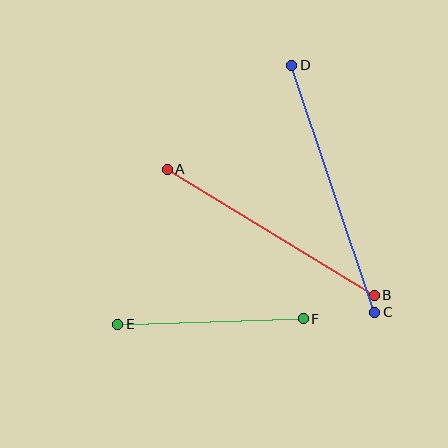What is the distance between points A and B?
The distance is approximately 242 pixels.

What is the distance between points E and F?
The distance is approximately 185 pixels.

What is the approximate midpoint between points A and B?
The midpoint is at approximately (271, 232) pixels.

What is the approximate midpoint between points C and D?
The midpoint is at approximately (333, 189) pixels.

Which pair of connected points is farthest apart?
Points C and D are farthest apart.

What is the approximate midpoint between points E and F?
The midpoint is at approximately (210, 322) pixels.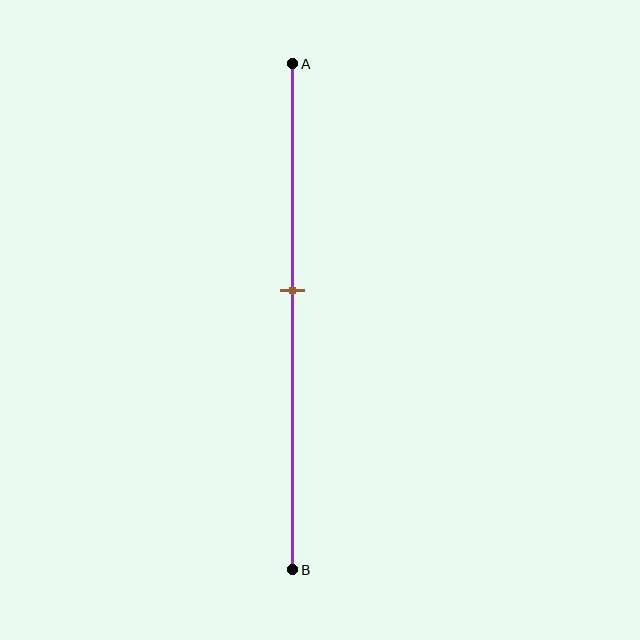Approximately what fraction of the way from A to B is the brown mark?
The brown mark is approximately 45% of the way from A to B.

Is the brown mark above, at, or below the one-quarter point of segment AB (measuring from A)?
The brown mark is below the one-quarter point of segment AB.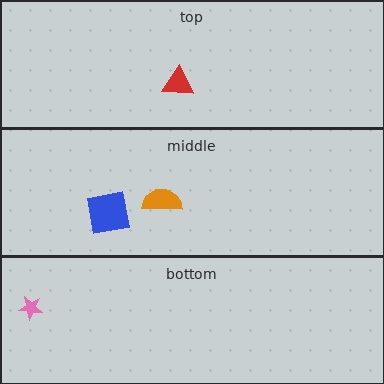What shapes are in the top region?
The red triangle.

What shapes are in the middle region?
The orange semicircle, the blue square.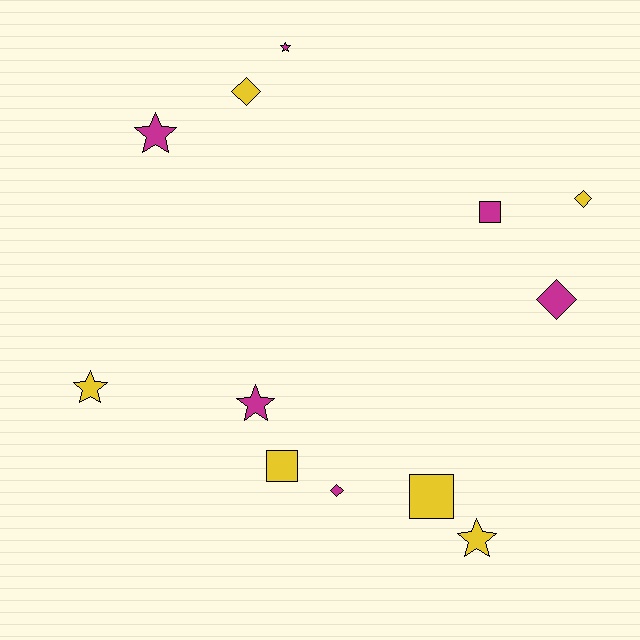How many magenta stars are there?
There are 3 magenta stars.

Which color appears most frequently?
Yellow, with 6 objects.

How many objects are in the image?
There are 12 objects.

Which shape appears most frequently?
Star, with 5 objects.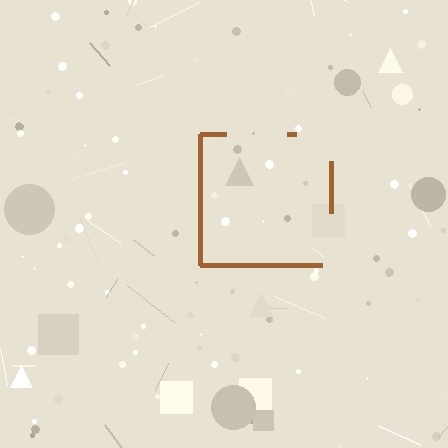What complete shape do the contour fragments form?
The contour fragments form a square.